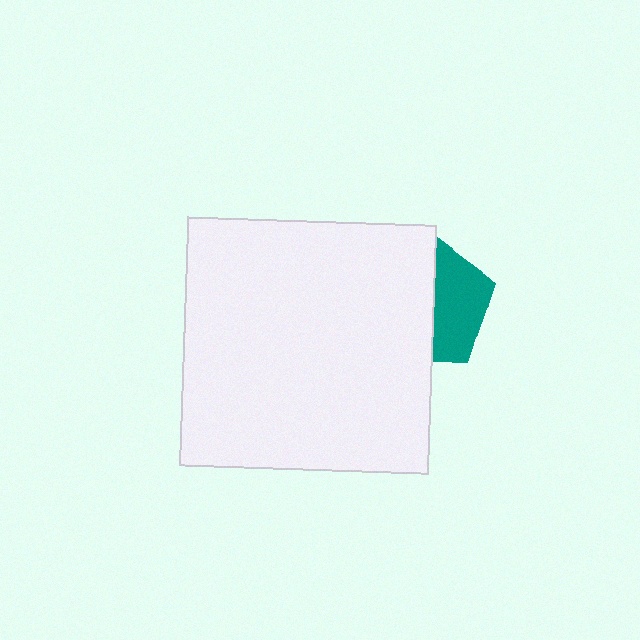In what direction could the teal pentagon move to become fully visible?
The teal pentagon could move right. That would shift it out from behind the white square entirely.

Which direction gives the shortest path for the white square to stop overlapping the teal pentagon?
Moving left gives the shortest separation.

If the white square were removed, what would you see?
You would see the complete teal pentagon.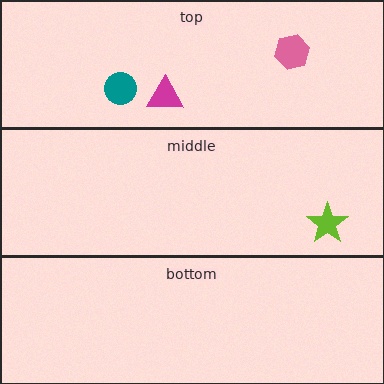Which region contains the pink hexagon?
The top region.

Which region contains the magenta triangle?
The top region.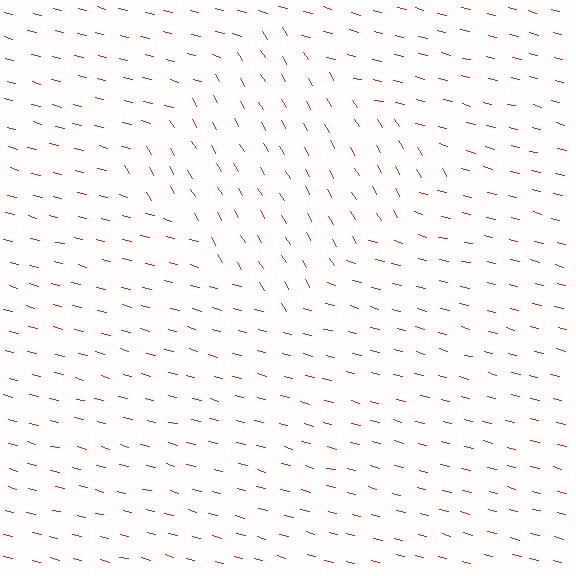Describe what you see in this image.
The image is filled with small red line segments. A diamond region in the image has lines oriented differently from the surrounding lines, creating a visible texture boundary.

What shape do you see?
I see a diamond.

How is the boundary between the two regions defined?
The boundary is defined purely by a change in line orientation (approximately 45 degrees difference). All lines are the same color and thickness.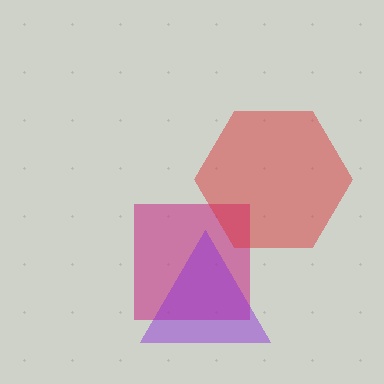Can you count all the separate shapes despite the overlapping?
Yes, there are 3 separate shapes.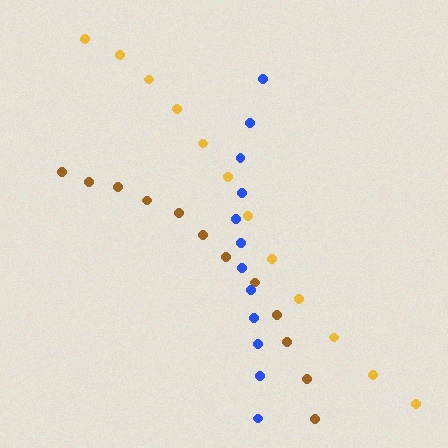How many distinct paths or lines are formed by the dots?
There are 3 distinct paths.